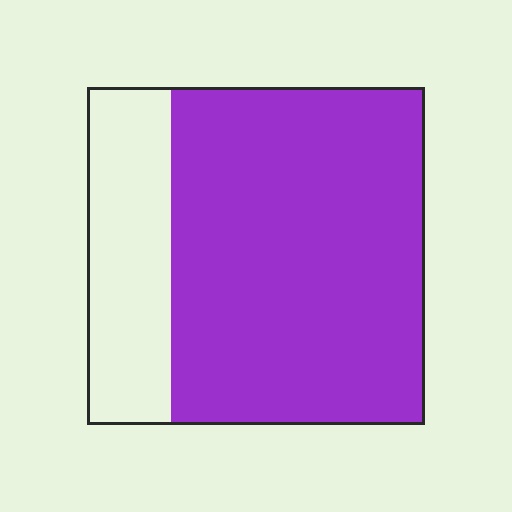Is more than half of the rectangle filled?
Yes.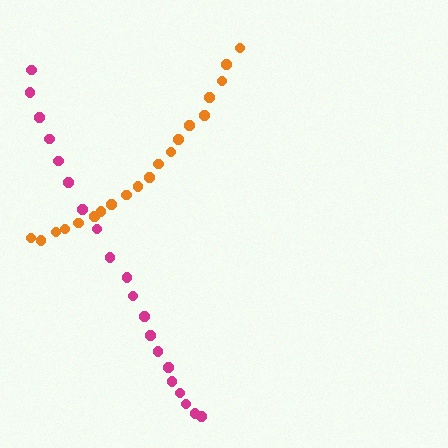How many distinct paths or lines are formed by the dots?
There are 2 distinct paths.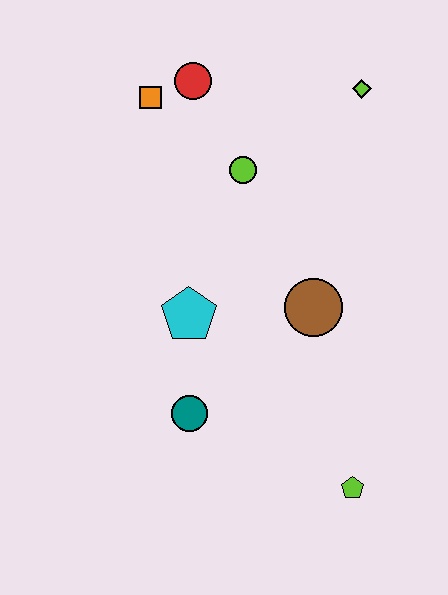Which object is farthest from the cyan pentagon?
The lime diamond is farthest from the cyan pentagon.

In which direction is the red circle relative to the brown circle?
The red circle is above the brown circle.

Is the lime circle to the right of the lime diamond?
No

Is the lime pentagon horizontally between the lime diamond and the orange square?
Yes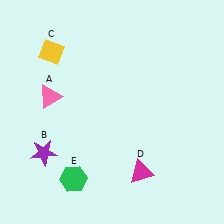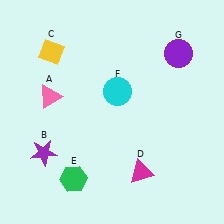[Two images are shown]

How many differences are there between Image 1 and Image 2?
There are 2 differences between the two images.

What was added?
A cyan circle (F), a purple circle (G) were added in Image 2.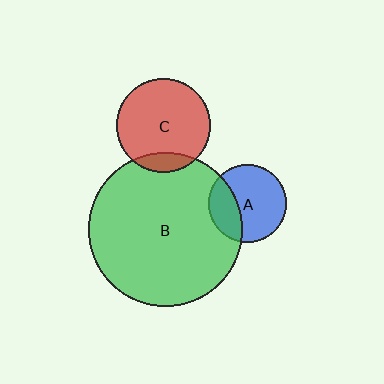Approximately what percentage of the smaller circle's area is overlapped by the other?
Approximately 15%.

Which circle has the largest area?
Circle B (green).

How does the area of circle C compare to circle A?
Approximately 1.5 times.